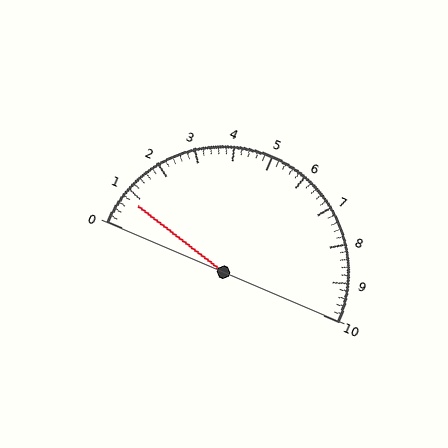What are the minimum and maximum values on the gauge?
The gauge ranges from 0 to 10.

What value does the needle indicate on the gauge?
The needle indicates approximately 0.8.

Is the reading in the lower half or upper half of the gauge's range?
The reading is in the lower half of the range (0 to 10).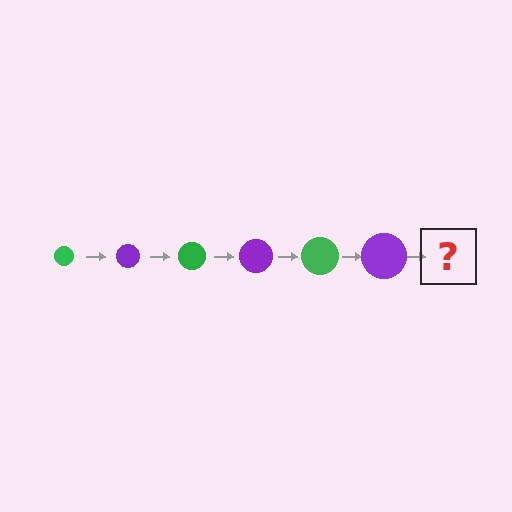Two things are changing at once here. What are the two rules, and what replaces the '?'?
The two rules are that the circle grows larger each step and the color cycles through green and purple. The '?' should be a green circle, larger than the previous one.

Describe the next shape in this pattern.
It should be a green circle, larger than the previous one.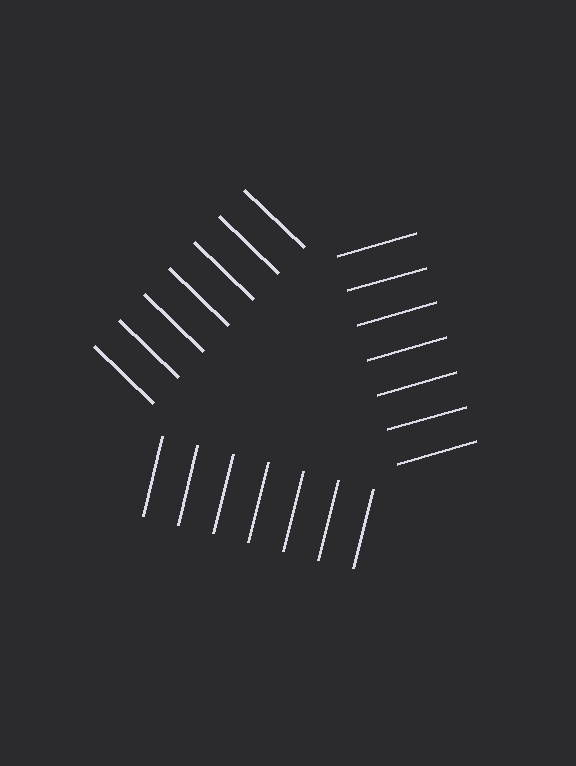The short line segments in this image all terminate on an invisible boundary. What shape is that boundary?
An illusory triangle — the line segments terminate on its edges but no continuous stroke is drawn.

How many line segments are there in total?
21 — 7 along each of the 3 edges.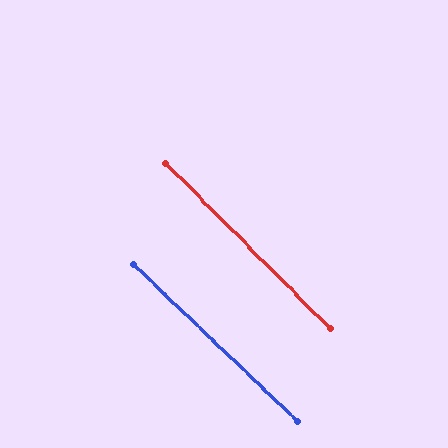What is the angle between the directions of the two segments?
Approximately 2 degrees.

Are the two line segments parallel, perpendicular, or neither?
Parallel — their directions differ by only 1.5°.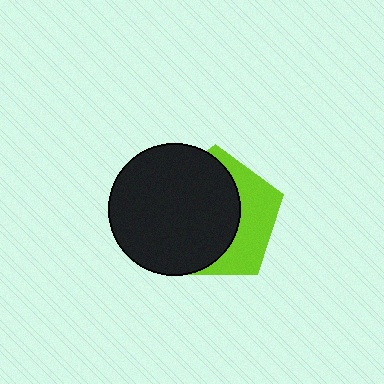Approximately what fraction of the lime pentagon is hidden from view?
Roughly 63% of the lime pentagon is hidden behind the black circle.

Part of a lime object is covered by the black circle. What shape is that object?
It is a pentagon.